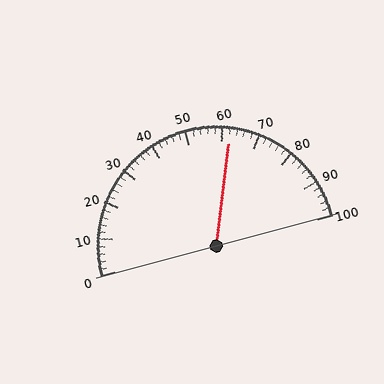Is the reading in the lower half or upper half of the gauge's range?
The reading is in the upper half of the range (0 to 100).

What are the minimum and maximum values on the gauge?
The gauge ranges from 0 to 100.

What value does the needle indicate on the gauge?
The needle indicates approximately 62.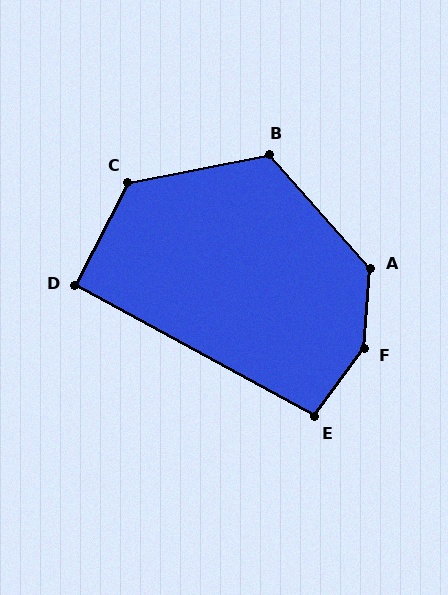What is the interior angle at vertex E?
Approximately 98 degrees (obtuse).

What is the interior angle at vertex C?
Approximately 128 degrees (obtuse).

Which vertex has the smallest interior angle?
D, at approximately 91 degrees.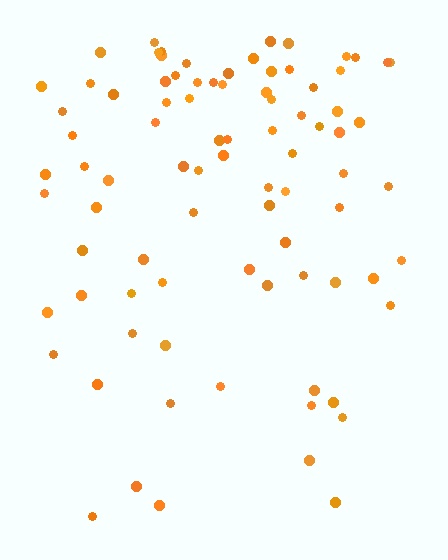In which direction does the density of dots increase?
From bottom to top, with the top side densest.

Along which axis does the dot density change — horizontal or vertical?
Vertical.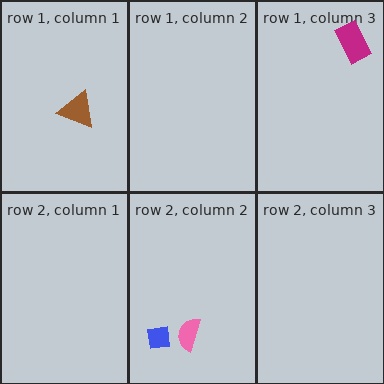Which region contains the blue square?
The row 2, column 2 region.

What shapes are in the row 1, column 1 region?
The brown triangle.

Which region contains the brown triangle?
The row 1, column 1 region.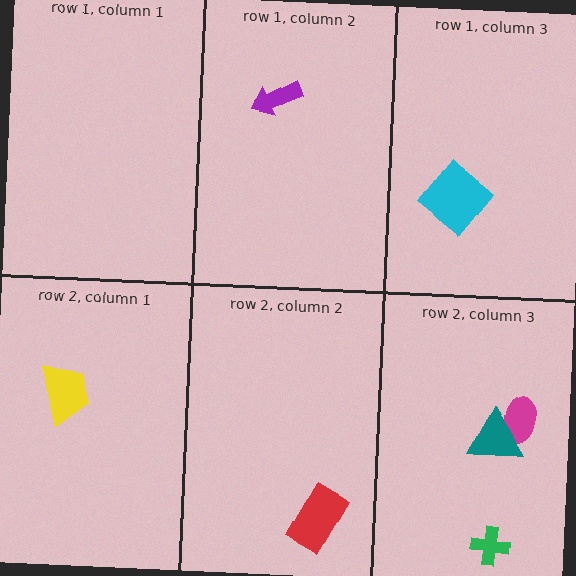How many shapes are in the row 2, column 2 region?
1.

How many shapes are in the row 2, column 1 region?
1.